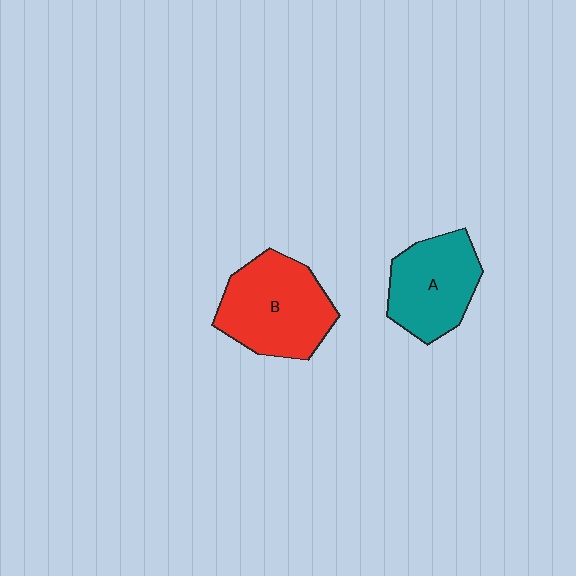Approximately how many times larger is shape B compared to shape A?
Approximately 1.2 times.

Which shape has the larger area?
Shape B (red).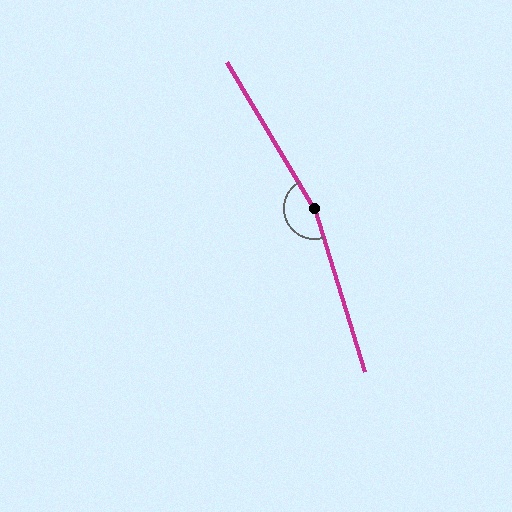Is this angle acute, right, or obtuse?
It is obtuse.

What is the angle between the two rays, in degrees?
Approximately 166 degrees.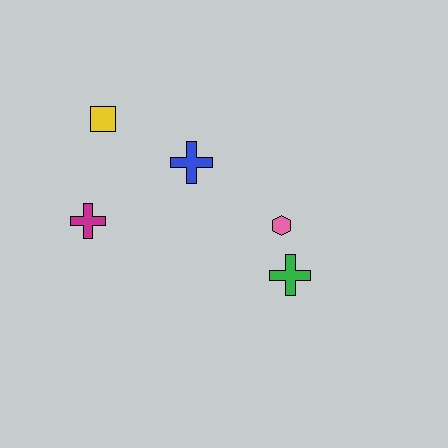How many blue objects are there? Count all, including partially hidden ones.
There is 1 blue object.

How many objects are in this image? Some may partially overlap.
There are 5 objects.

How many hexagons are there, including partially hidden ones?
There is 1 hexagon.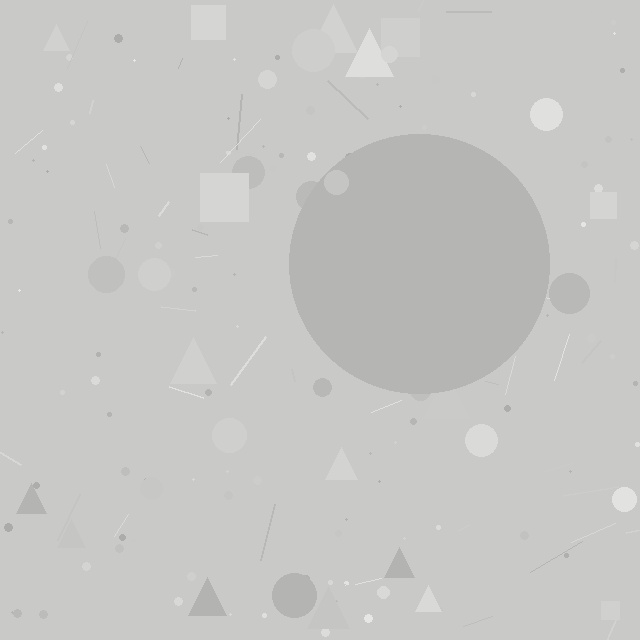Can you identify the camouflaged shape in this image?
The camouflaged shape is a circle.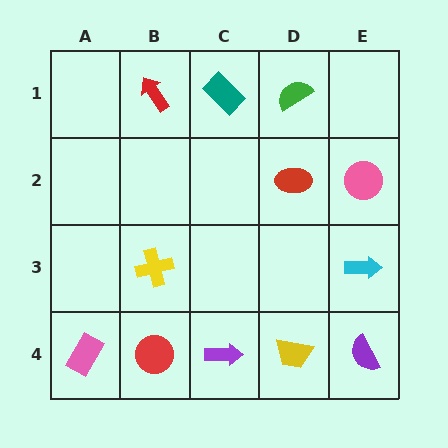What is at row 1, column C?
A teal rectangle.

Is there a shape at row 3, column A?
No, that cell is empty.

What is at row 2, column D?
A red ellipse.